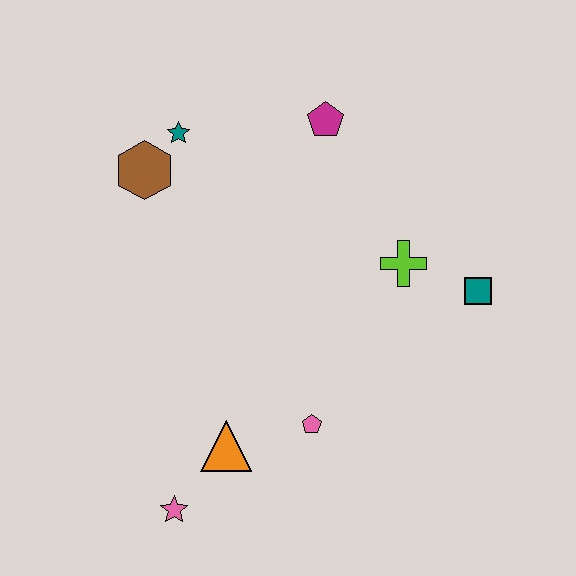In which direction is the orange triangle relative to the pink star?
The orange triangle is above the pink star.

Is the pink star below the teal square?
Yes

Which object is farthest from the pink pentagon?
The teal star is farthest from the pink pentagon.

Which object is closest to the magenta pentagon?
The teal star is closest to the magenta pentagon.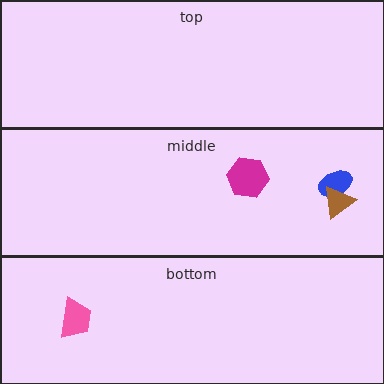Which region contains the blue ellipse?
The middle region.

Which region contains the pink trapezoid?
The bottom region.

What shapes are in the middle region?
The magenta hexagon, the blue ellipse, the brown triangle.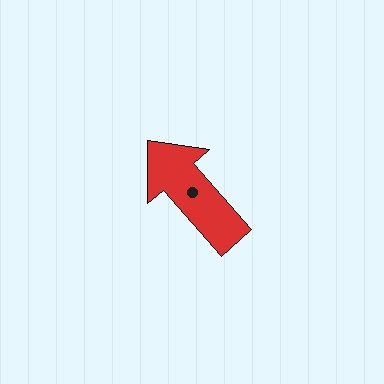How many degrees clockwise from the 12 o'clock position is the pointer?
Approximately 319 degrees.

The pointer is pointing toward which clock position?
Roughly 11 o'clock.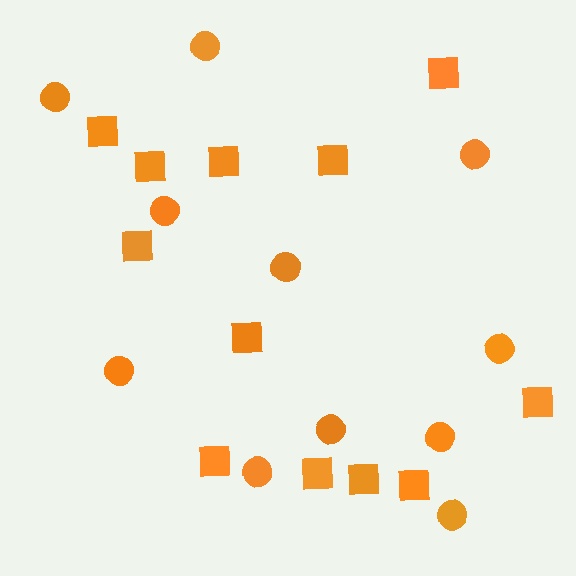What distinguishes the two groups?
There are 2 groups: one group of squares (12) and one group of circles (11).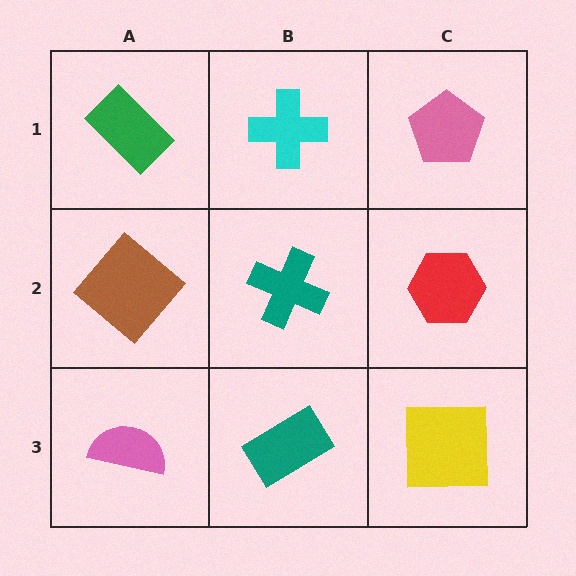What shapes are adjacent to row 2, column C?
A pink pentagon (row 1, column C), a yellow square (row 3, column C), a teal cross (row 2, column B).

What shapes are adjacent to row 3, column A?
A brown diamond (row 2, column A), a teal rectangle (row 3, column B).